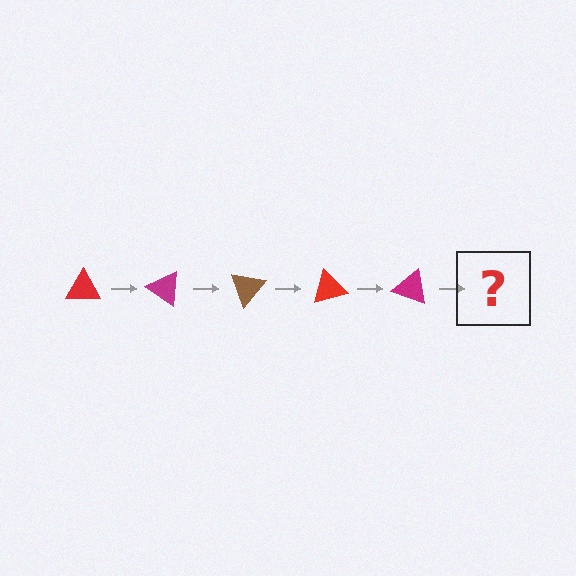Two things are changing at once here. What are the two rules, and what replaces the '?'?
The two rules are that it rotates 35 degrees each step and the color cycles through red, magenta, and brown. The '?' should be a brown triangle, rotated 175 degrees from the start.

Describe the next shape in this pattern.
It should be a brown triangle, rotated 175 degrees from the start.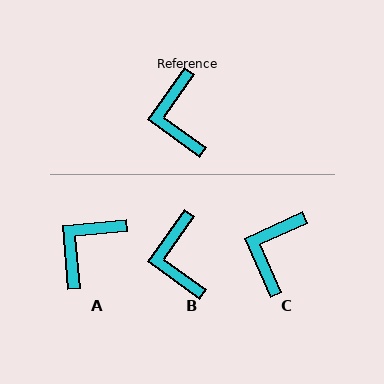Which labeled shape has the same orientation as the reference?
B.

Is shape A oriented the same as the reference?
No, it is off by about 49 degrees.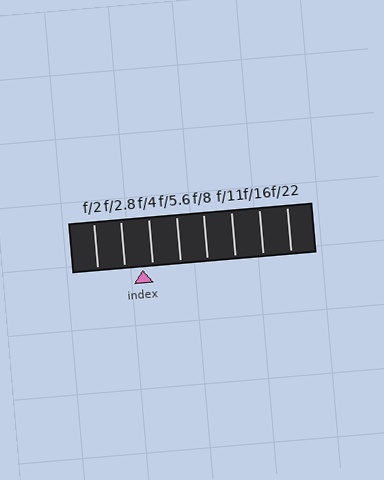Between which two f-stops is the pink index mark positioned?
The index mark is between f/2.8 and f/4.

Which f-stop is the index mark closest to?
The index mark is closest to f/4.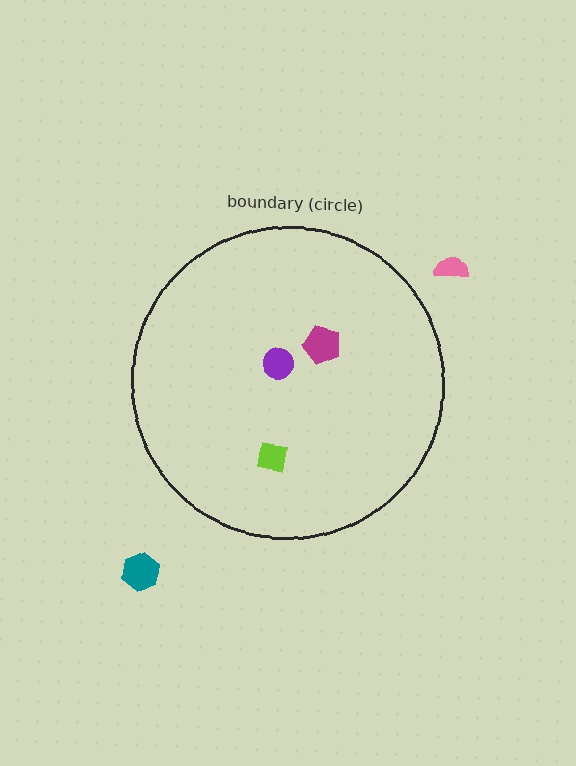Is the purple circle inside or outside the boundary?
Inside.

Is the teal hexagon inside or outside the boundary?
Outside.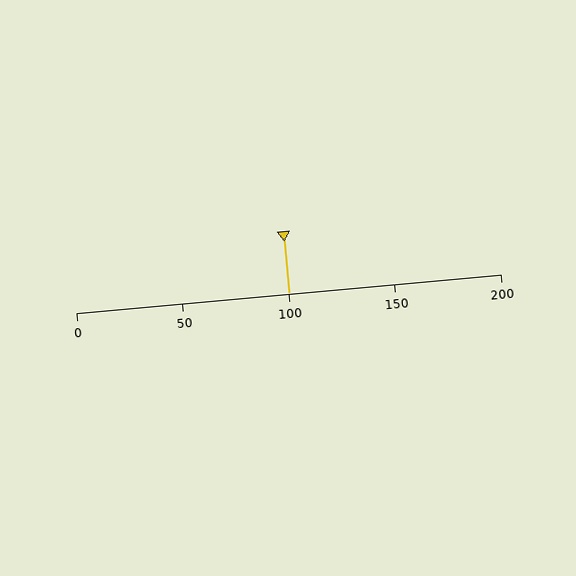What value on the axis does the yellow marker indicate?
The marker indicates approximately 100.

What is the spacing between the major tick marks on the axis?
The major ticks are spaced 50 apart.